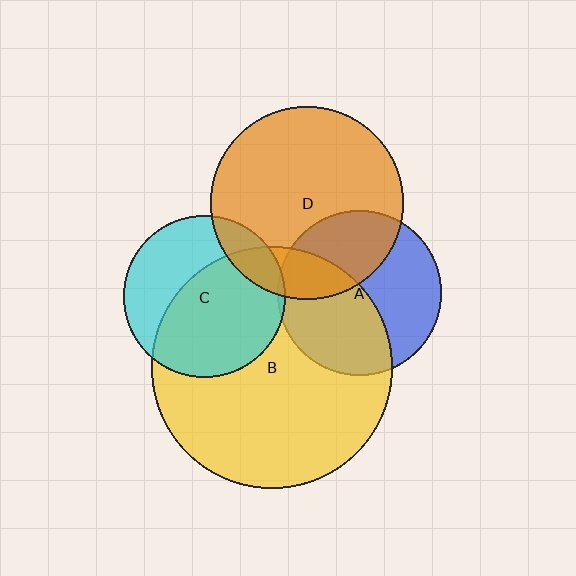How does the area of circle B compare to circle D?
Approximately 1.6 times.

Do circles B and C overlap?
Yes.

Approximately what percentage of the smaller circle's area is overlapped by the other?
Approximately 60%.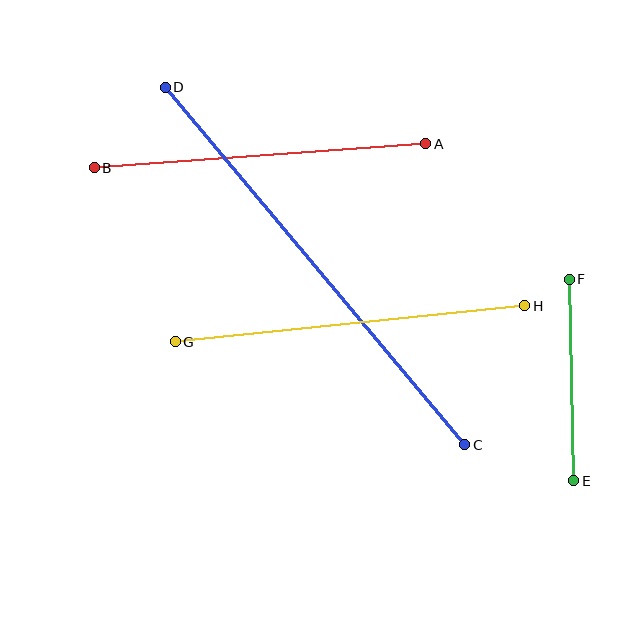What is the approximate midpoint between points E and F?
The midpoint is at approximately (571, 380) pixels.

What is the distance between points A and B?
The distance is approximately 332 pixels.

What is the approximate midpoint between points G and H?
The midpoint is at approximately (350, 324) pixels.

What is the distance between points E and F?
The distance is approximately 202 pixels.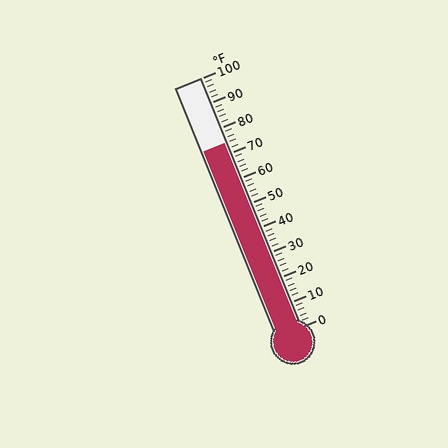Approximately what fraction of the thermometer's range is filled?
The thermometer is filled to approximately 75% of its range.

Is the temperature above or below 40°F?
The temperature is above 40°F.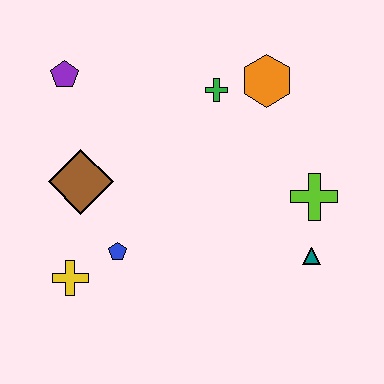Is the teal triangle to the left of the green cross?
No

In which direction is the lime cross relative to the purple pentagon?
The lime cross is to the right of the purple pentagon.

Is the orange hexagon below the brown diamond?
No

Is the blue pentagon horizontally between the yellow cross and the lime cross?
Yes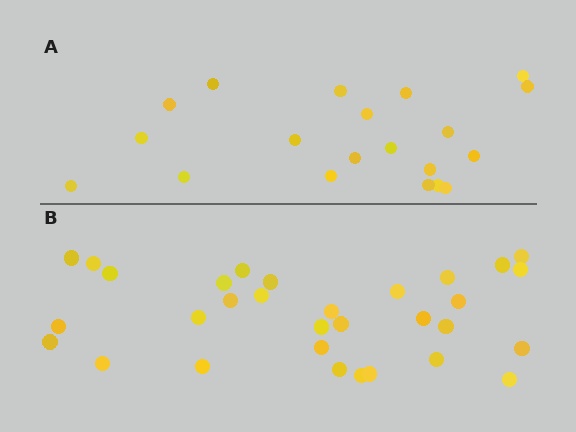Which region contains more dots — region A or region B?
Region B (the bottom region) has more dots.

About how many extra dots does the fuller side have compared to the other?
Region B has roughly 12 or so more dots than region A.